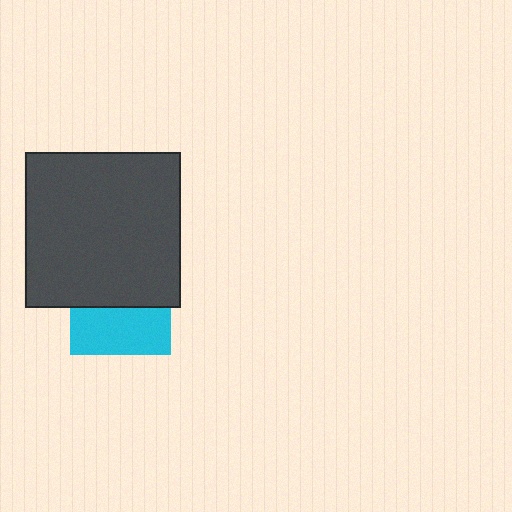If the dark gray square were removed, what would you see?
You would see the complete cyan square.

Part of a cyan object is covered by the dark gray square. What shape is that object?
It is a square.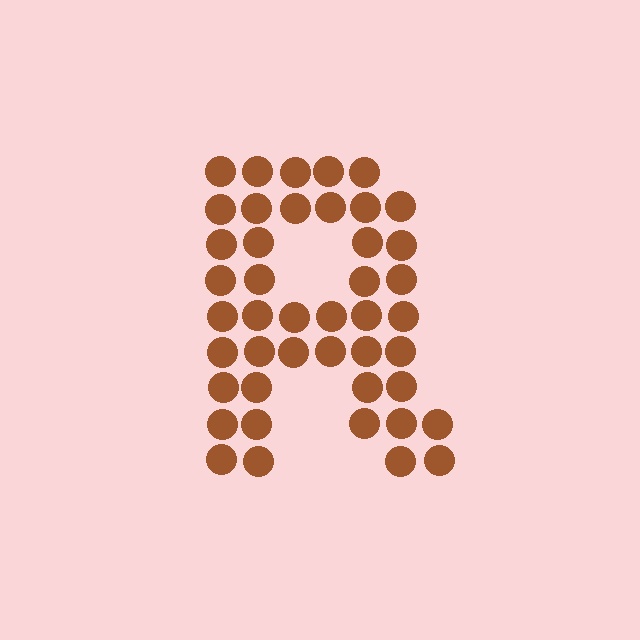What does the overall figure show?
The overall figure shows the letter R.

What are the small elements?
The small elements are circles.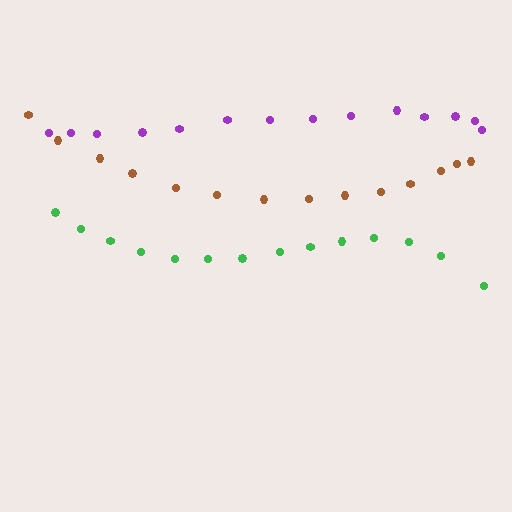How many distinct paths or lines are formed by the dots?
There are 3 distinct paths.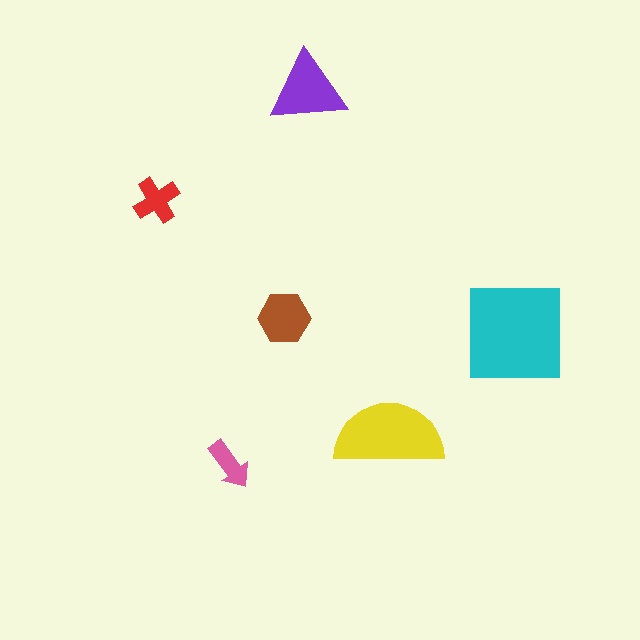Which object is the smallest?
The pink arrow.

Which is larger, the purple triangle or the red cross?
The purple triangle.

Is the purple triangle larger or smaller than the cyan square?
Smaller.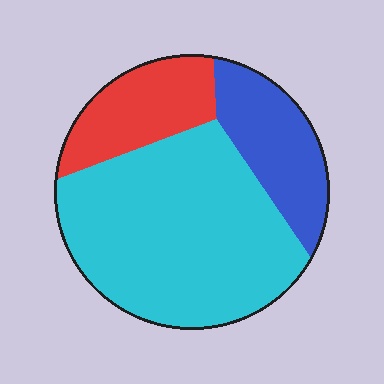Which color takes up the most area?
Cyan, at roughly 60%.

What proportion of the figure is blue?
Blue takes up about one fifth (1/5) of the figure.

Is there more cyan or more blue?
Cyan.